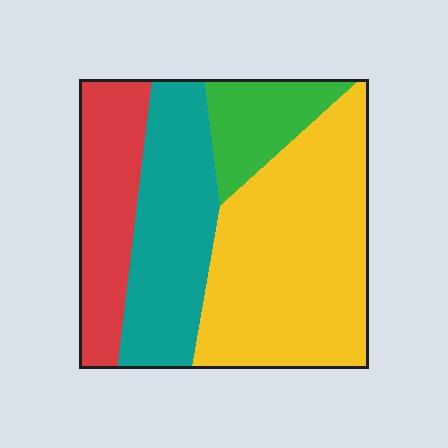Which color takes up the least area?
Green, at roughly 10%.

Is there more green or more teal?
Teal.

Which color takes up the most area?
Yellow, at roughly 45%.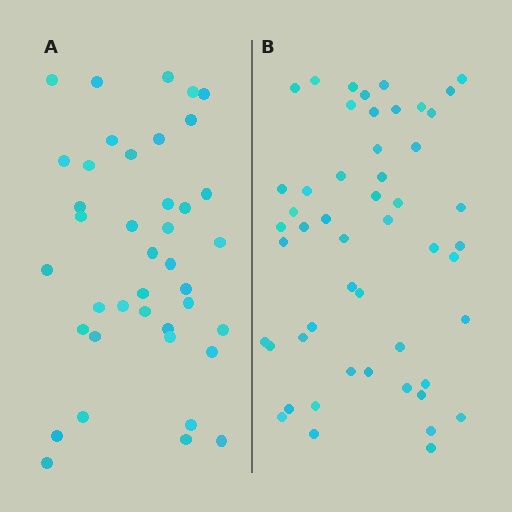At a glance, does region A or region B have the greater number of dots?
Region B (the right region) has more dots.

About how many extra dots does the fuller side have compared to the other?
Region B has roughly 12 or so more dots than region A.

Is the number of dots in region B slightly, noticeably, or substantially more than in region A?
Region B has noticeably more, but not dramatically so. The ratio is roughly 1.3 to 1.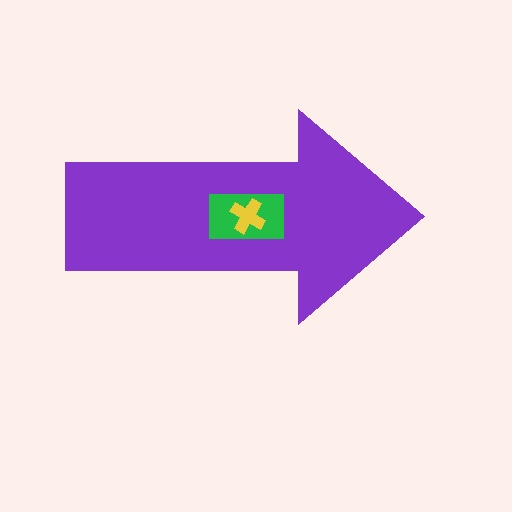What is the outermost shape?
The purple arrow.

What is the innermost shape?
The yellow cross.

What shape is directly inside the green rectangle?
The yellow cross.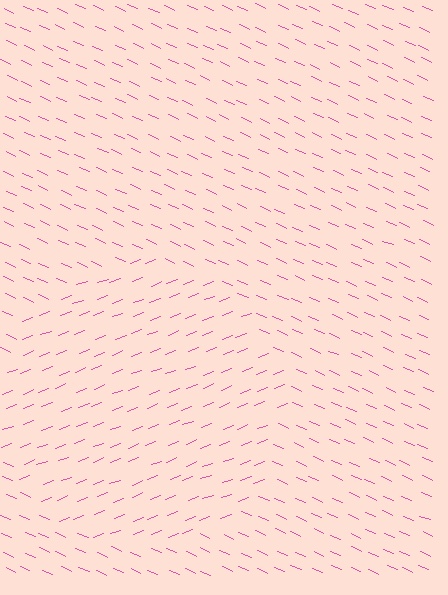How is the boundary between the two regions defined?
The boundary is defined purely by a change in line orientation (approximately 45 degrees difference). All lines are the same color and thickness.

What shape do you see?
I see a circle.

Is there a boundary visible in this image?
Yes, there is a texture boundary formed by a change in line orientation.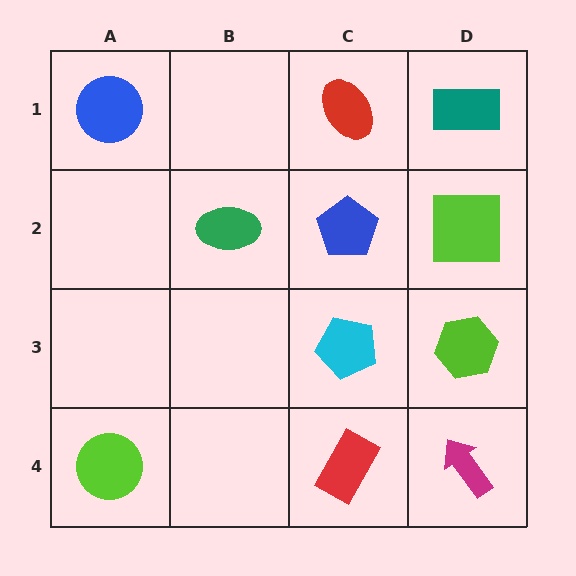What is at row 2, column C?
A blue pentagon.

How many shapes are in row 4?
3 shapes.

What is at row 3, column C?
A cyan pentagon.